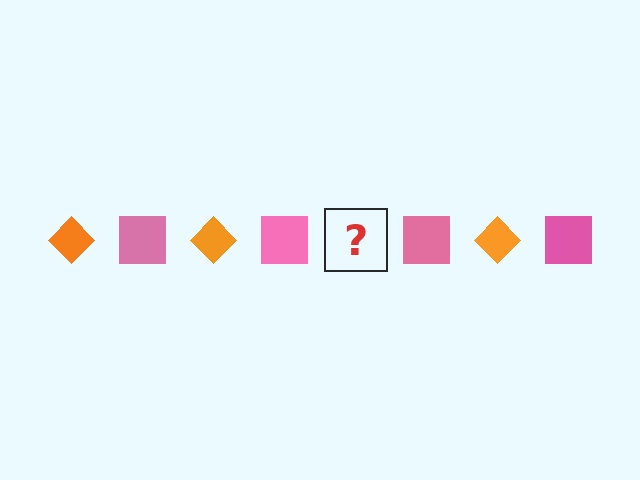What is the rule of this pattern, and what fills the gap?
The rule is that the pattern alternates between orange diamond and pink square. The gap should be filled with an orange diamond.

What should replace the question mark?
The question mark should be replaced with an orange diamond.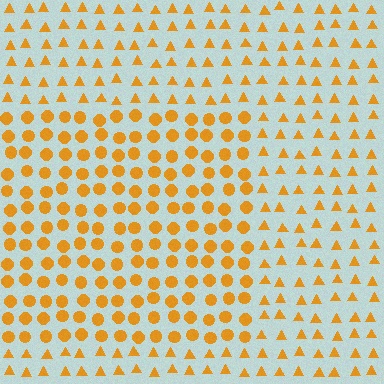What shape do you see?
I see a rectangle.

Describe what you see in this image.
The image is filled with small orange elements arranged in a uniform grid. A rectangle-shaped region contains circles, while the surrounding area contains triangles. The boundary is defined purely by the change in element shape.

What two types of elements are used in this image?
The image uses circles inside the rectangle region and triangles outside it.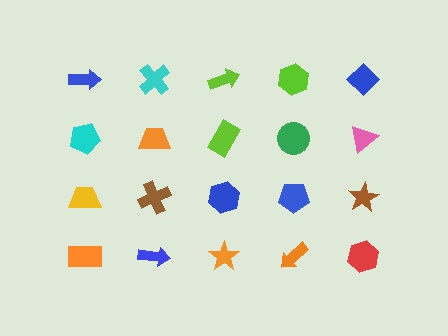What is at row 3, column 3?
A blue hexagon.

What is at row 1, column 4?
A lime hexagon.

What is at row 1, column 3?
A lime arrow.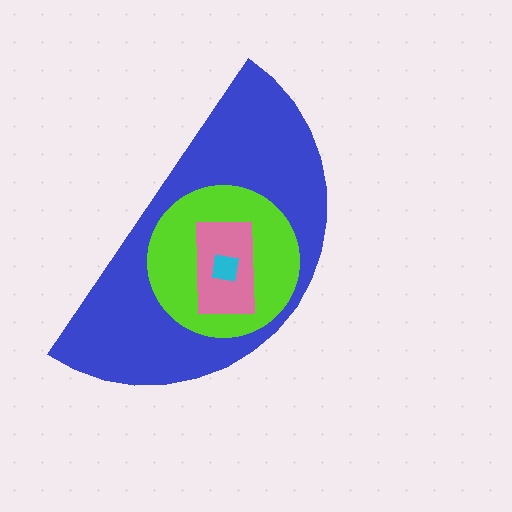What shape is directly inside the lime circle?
The pink rectangle.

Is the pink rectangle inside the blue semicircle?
Yes.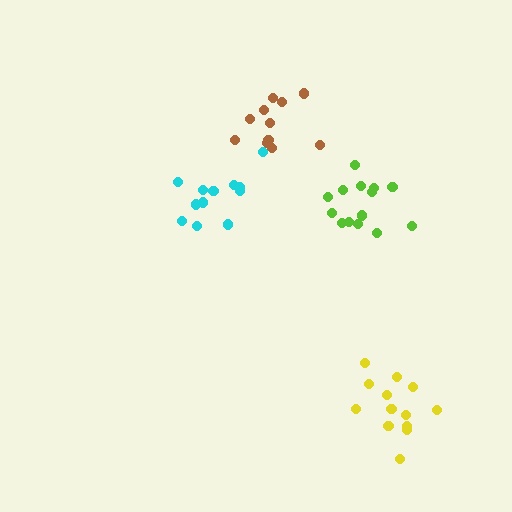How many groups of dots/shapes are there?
There are 4 groups.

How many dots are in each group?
Group 1: 11 dots, Group 2: 14 dots, Group 3: 12 dots, Group 4: 13 dots (50 total).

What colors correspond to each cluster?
The clusters are colored: brown, lime, cyan, yellow.